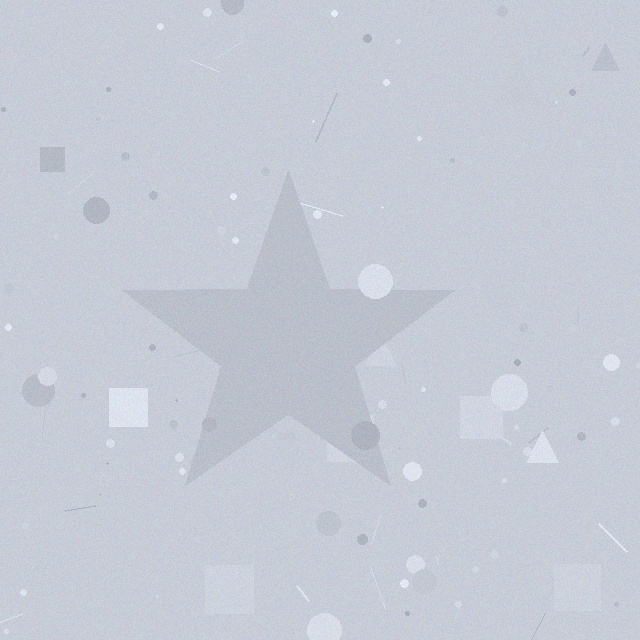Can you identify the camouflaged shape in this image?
The camouflaged shape is a star.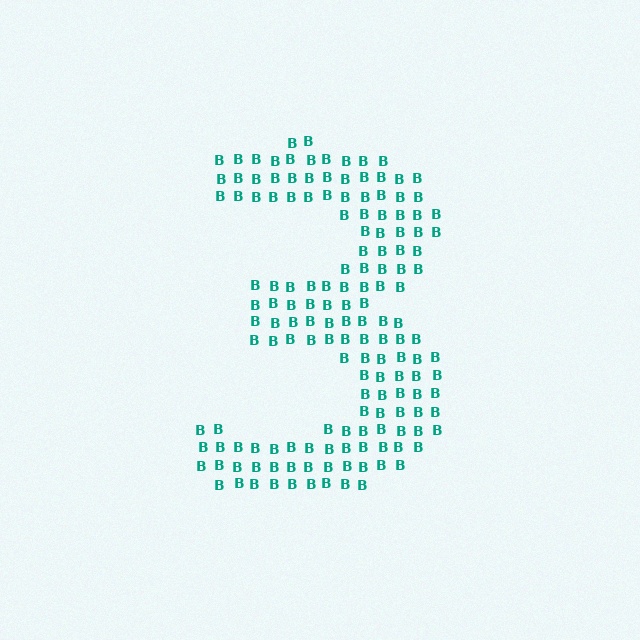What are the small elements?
The small elements are letter B's.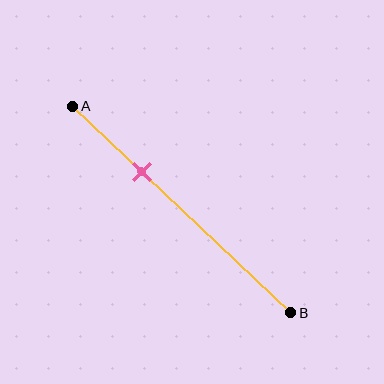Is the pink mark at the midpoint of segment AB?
No, the mark is at about 30% from A, not at the 50% midpoint.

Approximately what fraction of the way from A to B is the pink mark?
The pink mark is approximately 30% of the way from A to B.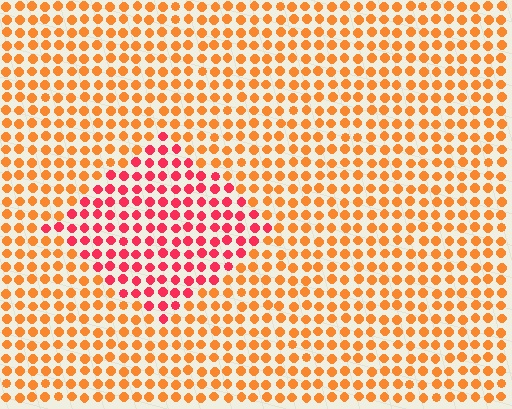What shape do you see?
I see a diamond.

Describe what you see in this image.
The image is filled with small orange elements in a uniform arrangement. A diamond-shaped region is visible where the elements are tinted to a slightly different hue, forming a subtle color boundary.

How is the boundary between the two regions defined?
The boundary is defined purely by a slight shift in hue (about 39 degrees). Spacing, size, and orientation are identical on both sides.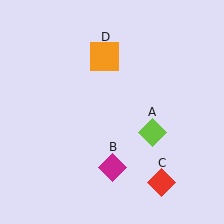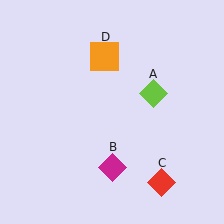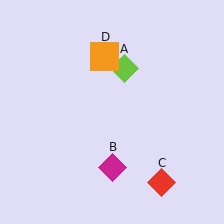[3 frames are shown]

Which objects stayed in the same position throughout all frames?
Magenta diamond (object B) and red diamond (object C) and orange square (object D) remained stationary.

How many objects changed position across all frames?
1 object changed position: lime diamond (object A).